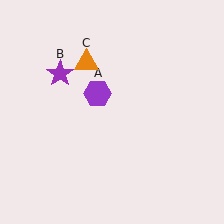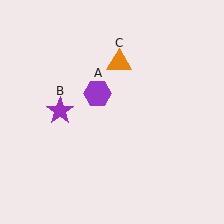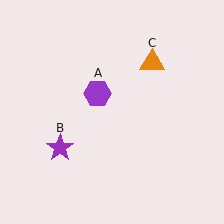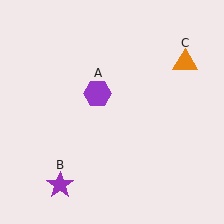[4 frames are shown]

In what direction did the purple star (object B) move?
The purple star (object B) moved down.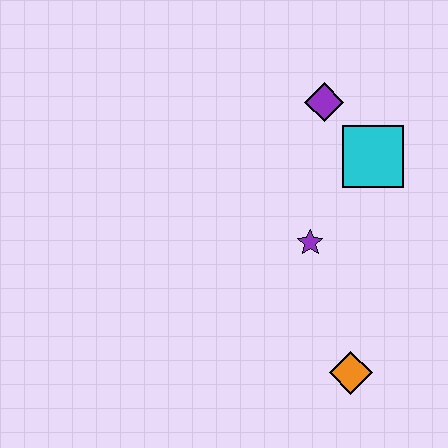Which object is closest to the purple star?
The cyan square is closest to the purple star.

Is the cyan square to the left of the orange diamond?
No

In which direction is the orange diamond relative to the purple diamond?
The orange diamond is below the purple diamond.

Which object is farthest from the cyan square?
The orange diamond is farthest from the cyan square.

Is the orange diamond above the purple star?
No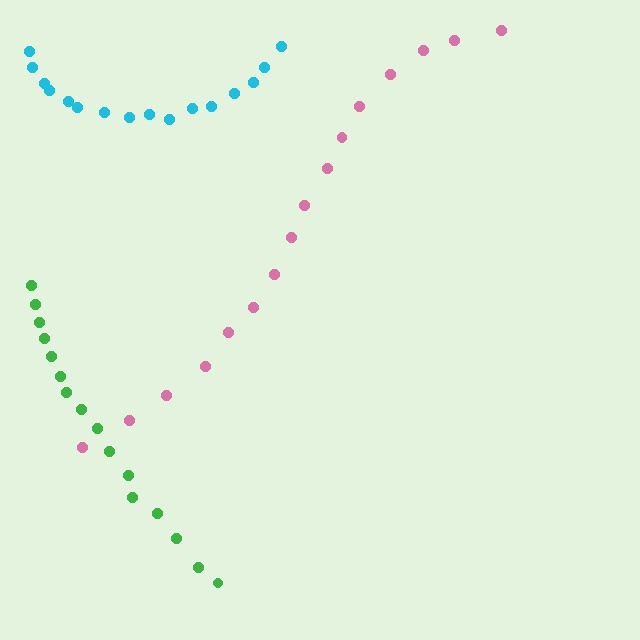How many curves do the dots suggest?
There are 3 distinct paths.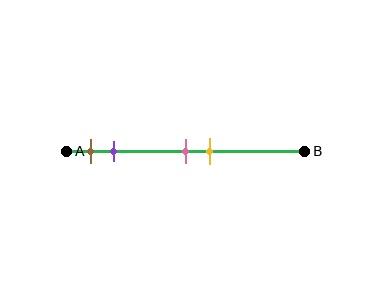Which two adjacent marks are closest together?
The pink and yellow marks are the closest adjacent pair.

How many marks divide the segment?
There are 4 marks dividing the segment.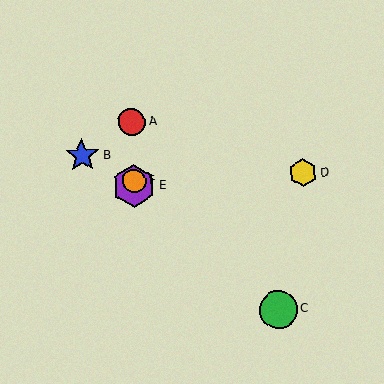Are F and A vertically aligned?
Yes, both are at x≈134.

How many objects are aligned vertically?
3 objects (A, E, F) are aligned vertically.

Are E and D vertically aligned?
No, E is at x≈134 and D is at x≈303.